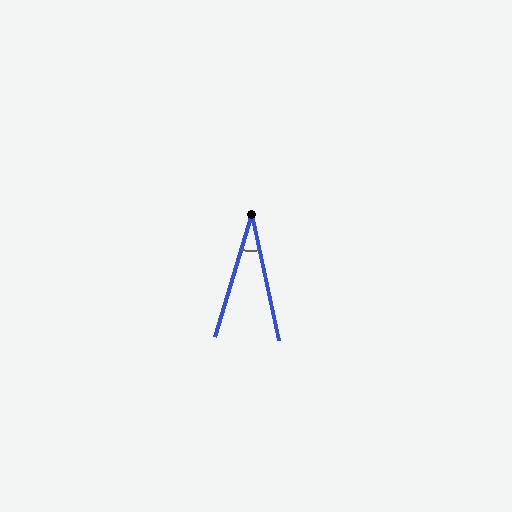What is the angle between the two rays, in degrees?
Approximately 29 degrees.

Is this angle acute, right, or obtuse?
It is acute.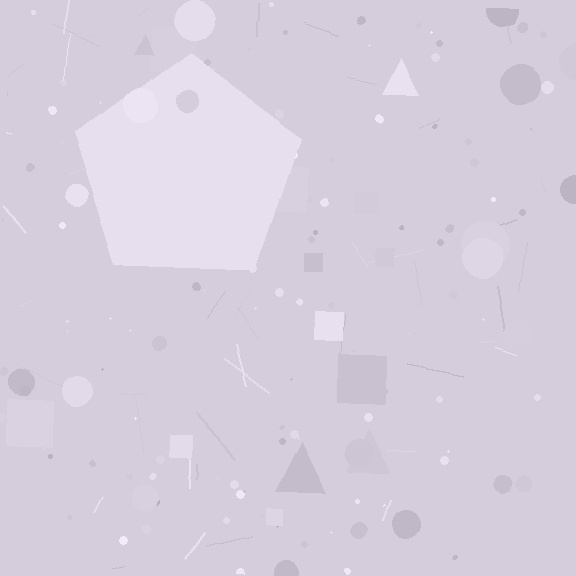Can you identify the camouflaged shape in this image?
The camouflaged shape is a pentagon.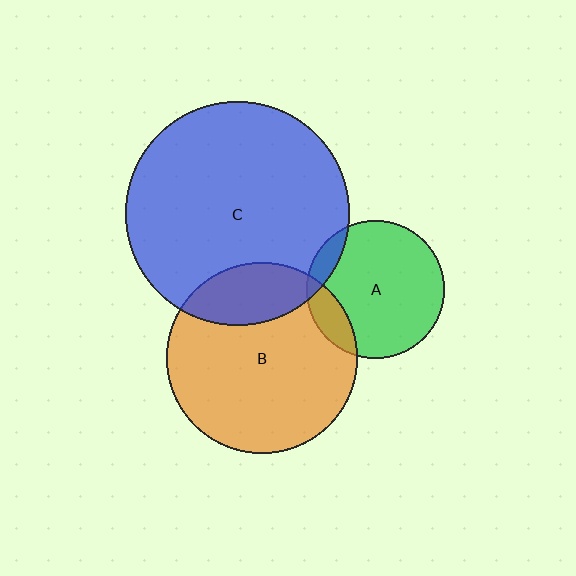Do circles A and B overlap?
Yes.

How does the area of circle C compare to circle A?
Approximately 2.6 times.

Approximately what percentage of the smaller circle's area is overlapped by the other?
Approximately 15%.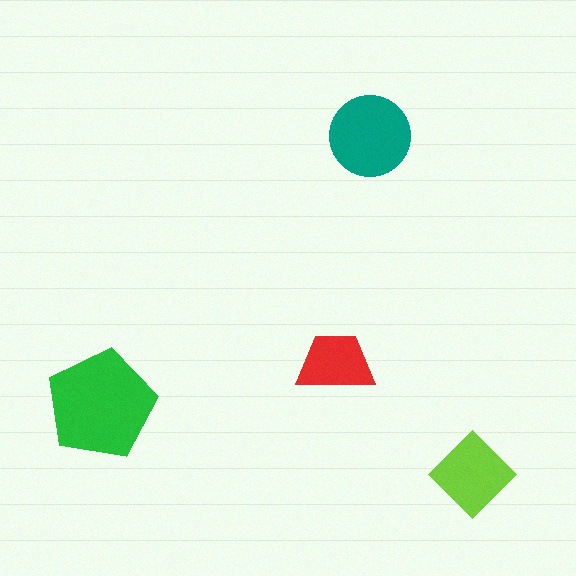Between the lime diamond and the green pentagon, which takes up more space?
The green pentagon.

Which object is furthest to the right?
The lime diamond is rightmost.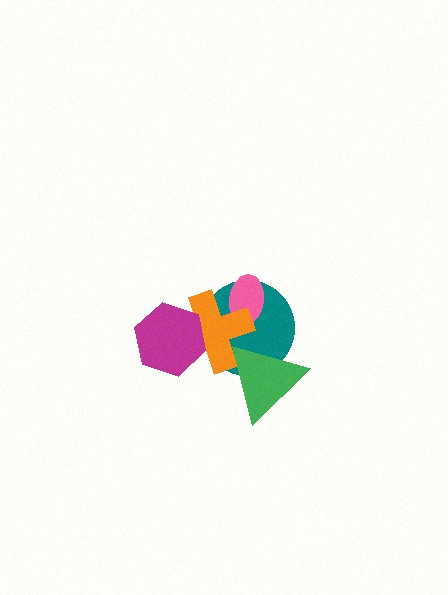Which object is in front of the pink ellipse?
The orange cross is in front of the pink ellipse.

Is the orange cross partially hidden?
Yes, it is partially covered by another shape.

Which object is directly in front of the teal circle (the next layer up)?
The pink ellipse is directly in front of the teal circle.